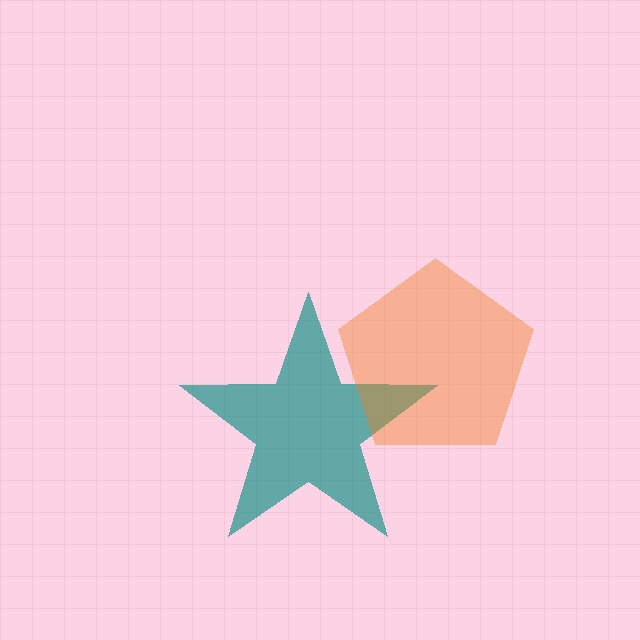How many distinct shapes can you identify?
There are 2 distinct shapes: a teal star, an orange pentagon.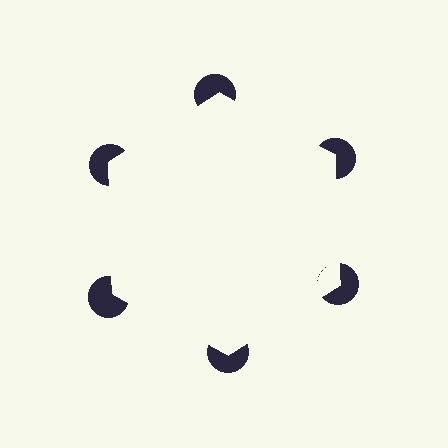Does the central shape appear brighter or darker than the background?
It typically appears slightly brighter than the background, even though no actual brightness change is drawn.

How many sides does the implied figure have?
6 sides.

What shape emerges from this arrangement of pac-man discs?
An illusory hexagon — its edges are inferred from the aligned wedge cuts in the pac-man discs, not physically drawn.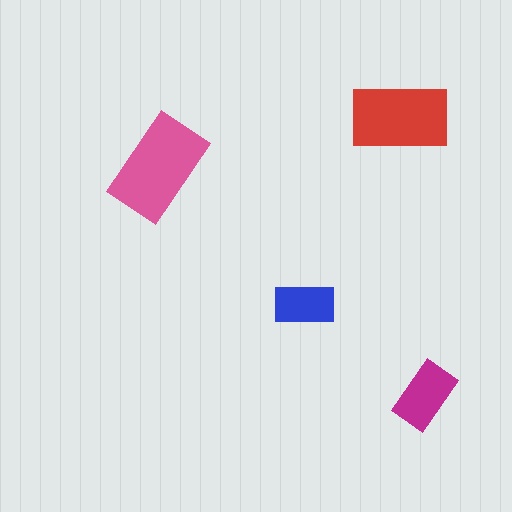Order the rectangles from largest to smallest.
the pink one, the red one, the magenta one, the blue one.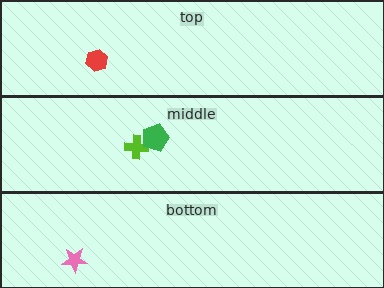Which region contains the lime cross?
The middle region.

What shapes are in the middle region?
The lime cross, the green pentagon.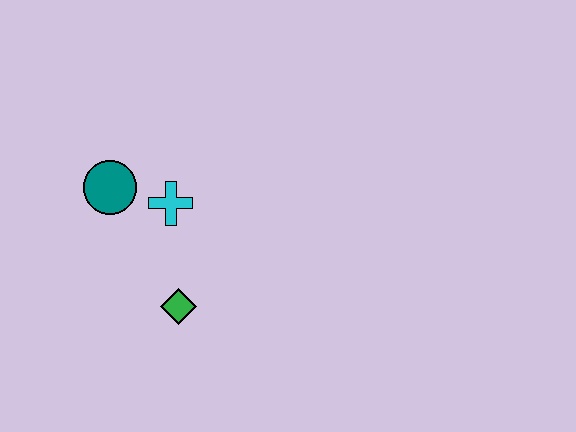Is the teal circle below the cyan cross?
No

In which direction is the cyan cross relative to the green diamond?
The cyan cross is above the green diamond.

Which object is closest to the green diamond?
The cyan cross is closest to the green diamond.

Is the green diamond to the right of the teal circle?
Yes